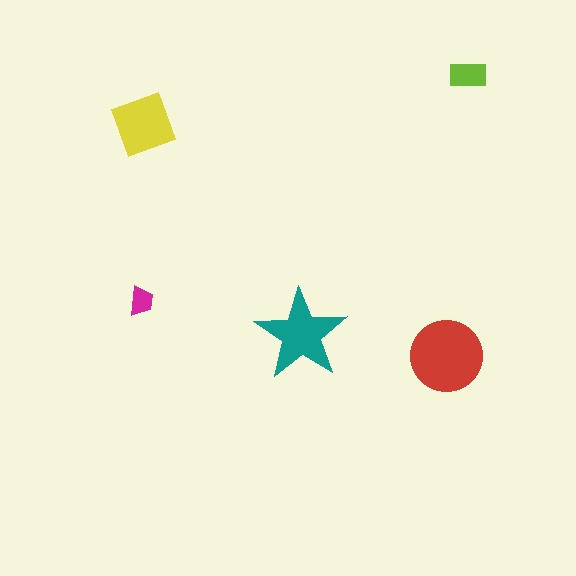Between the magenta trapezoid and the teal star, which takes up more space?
The teal star.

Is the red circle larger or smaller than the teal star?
Larger.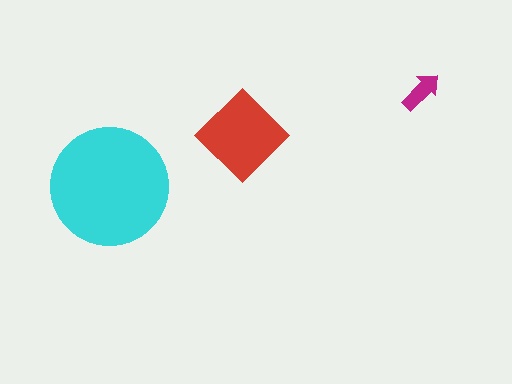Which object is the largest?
The cyan circle.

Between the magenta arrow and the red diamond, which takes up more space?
The red diamond.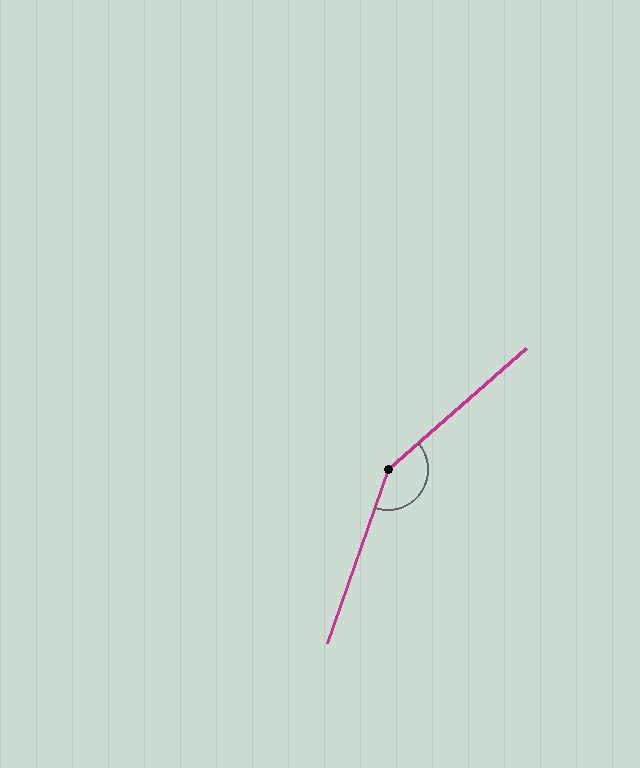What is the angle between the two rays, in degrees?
Approximately 151 degrees.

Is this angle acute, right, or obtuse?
It is obtuse.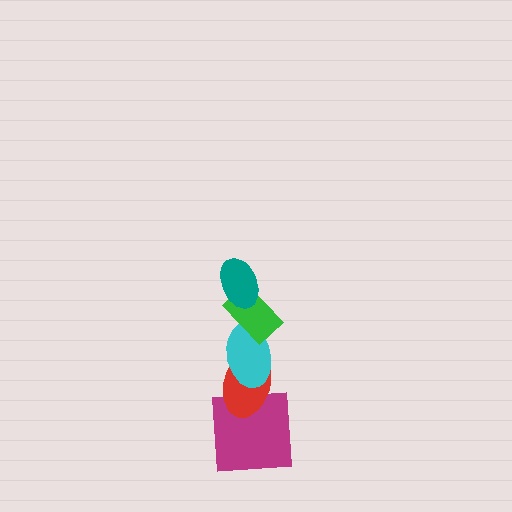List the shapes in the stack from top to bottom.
From top to bottom: the teal ellipse, the green rectangle, the cyan ellipse, the red ellipse, the magenta square.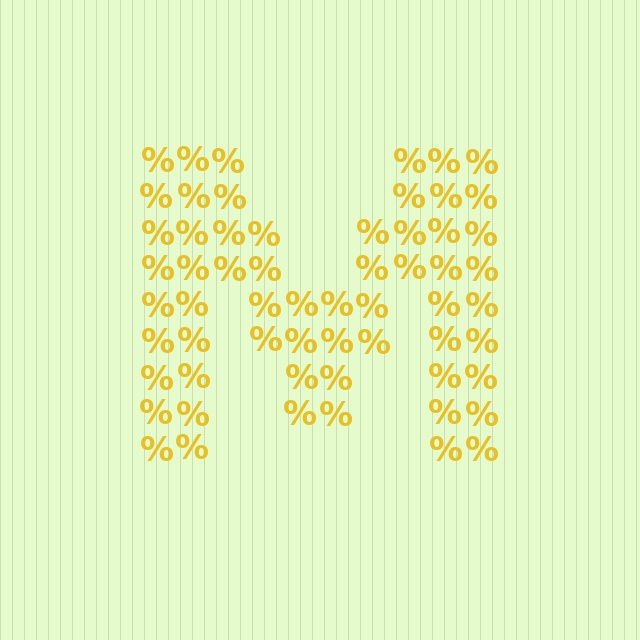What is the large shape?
The large shape is the letter M.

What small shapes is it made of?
It is made of small percent signs.